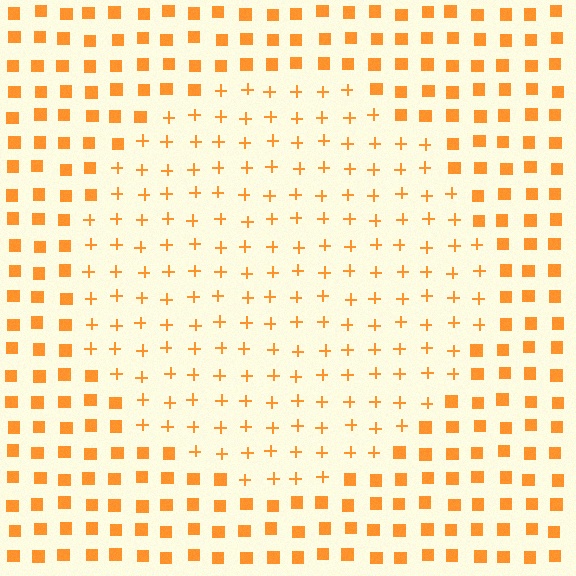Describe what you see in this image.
The image is filled with small orange elements arranged in a uniform grid. A circle-shaped region contains plus signs, while the surrounding area contains squares. The boundary is defined purely by the change in element shape.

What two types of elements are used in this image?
The image uses plus signs inside the circle region and squares outside it.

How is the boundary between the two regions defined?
The boundary is defined by a change in element shape: plus signs inside vs. squares outside. All elements share the same color and spacing.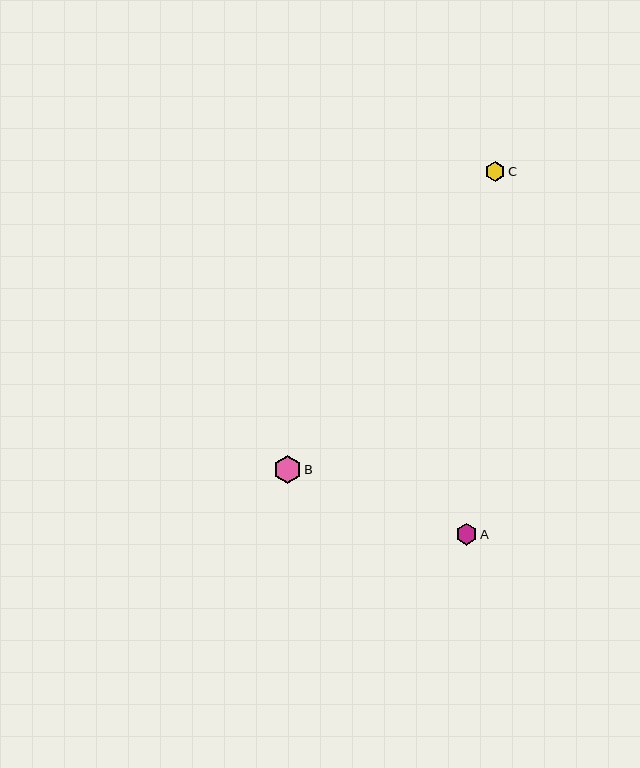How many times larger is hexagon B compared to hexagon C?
Hexagon B is approximately 1.4 times the size of hexagon C.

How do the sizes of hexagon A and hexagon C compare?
Hexagon A and hexagon C are approximately the same size.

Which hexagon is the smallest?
Hexagon C is the smallest with a size of approximately 20 pixels.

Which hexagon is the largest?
Hexagon B is the largest with a size of approximately 28 pixels.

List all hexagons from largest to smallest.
From largest to smallest: B, A, C.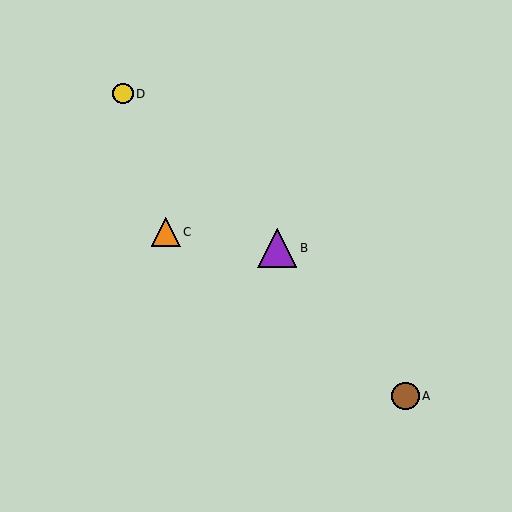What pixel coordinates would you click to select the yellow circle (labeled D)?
Click at (123, 94) to select the yellow circle D.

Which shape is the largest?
The purple triangle (labeled B) is the largest.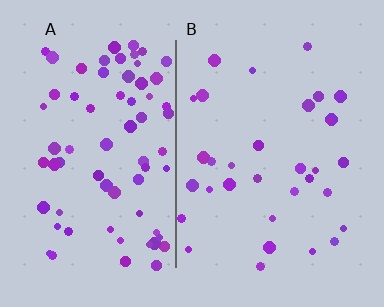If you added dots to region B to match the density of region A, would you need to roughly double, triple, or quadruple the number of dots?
Approximately double.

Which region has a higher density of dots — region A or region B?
A (the left).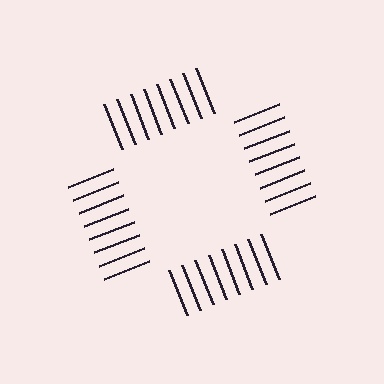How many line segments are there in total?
32 — 8 along each of the 4 edges.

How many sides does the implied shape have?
4 sides — the line-ends trace a square.